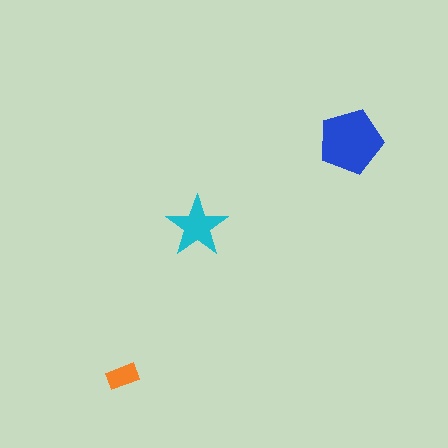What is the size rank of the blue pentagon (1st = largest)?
1st.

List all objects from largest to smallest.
The blue pentagon, the cyan star, the orange rectangle.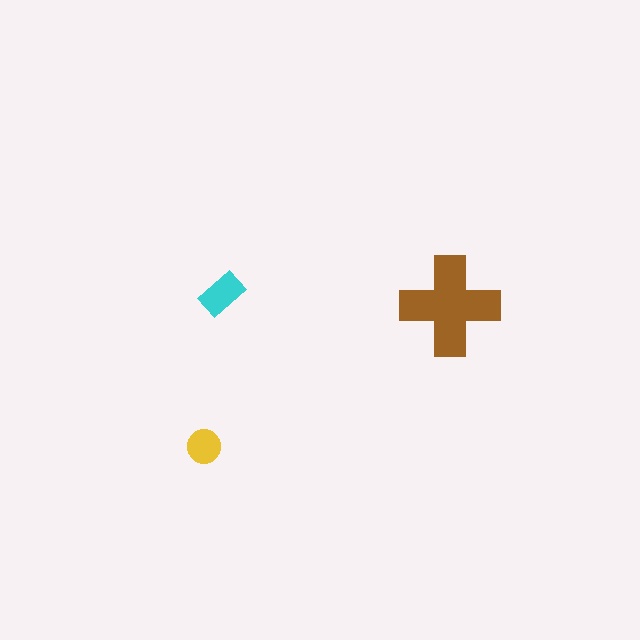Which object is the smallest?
The yellow circle.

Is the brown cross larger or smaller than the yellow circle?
Larger.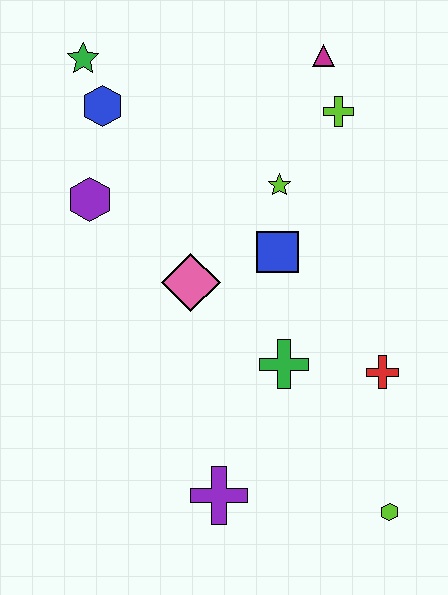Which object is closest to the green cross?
The red cross is closest to the green cross.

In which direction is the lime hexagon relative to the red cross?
The lime hexagon is below the red cross.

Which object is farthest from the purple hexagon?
The lime hexagon is farthest from the purple hexagon.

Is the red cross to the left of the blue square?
No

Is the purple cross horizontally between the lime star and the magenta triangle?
No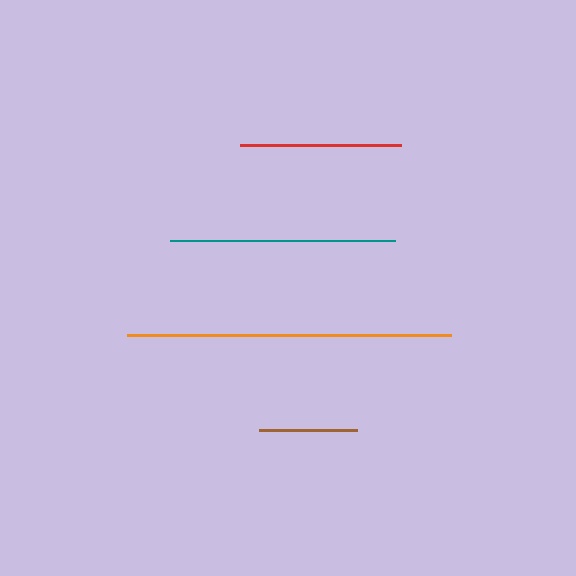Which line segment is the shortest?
The brown line is the shortest at approximately 98 pixels.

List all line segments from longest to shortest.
From longest to shortest: orange, teal, red, brown.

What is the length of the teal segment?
The teal segment is approximately 226 pixels long.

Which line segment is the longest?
The orange line is the longest at approximately 324 pixels.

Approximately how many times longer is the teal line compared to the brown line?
The teal line is approximately 2.3 times the length of the brown line.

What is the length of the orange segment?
The orange segment is approximately 324 pixels long.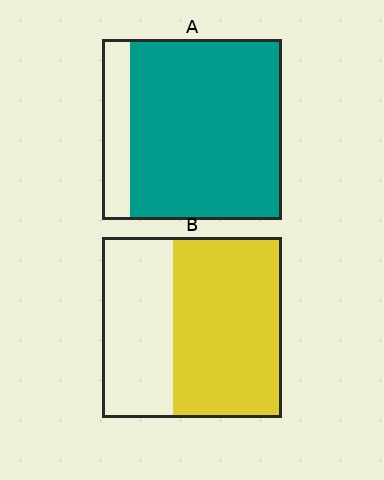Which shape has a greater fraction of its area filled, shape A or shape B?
Shape A.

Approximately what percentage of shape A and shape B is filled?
A is approximately 85% and B is approximately 60%.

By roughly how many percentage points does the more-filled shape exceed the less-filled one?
By roughly 25 percentage points (A over B).